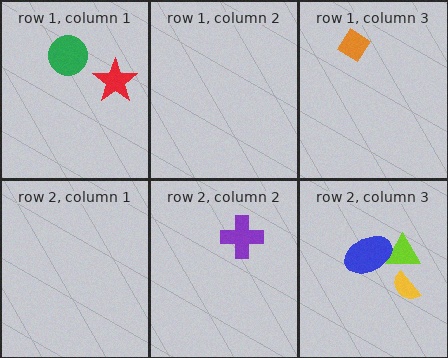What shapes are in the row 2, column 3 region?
The yellow semicircle, the lime triangle, the blue ellipse.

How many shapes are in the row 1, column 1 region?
2.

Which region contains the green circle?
The row 1, column 1 region.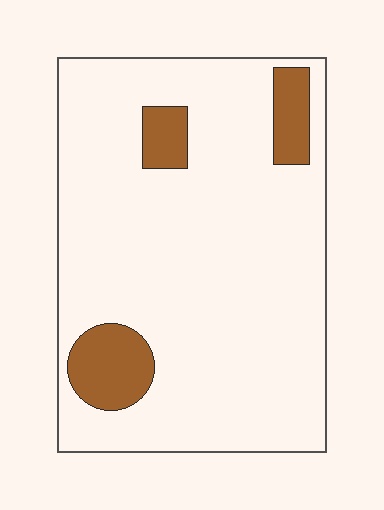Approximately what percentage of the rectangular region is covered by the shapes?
Approximately 10%.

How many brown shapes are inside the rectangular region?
3.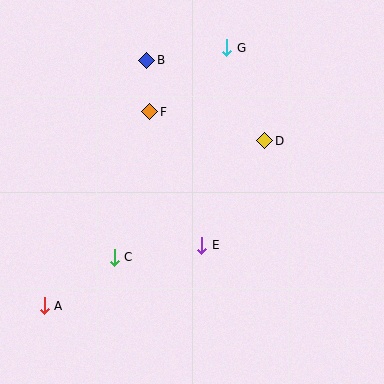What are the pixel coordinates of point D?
Point D is at (265, 141).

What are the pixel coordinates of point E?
Point E is at (202, 245).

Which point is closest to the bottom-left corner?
Point A is closest to the bottom-left corner.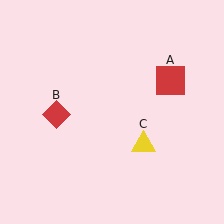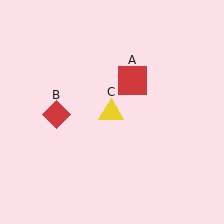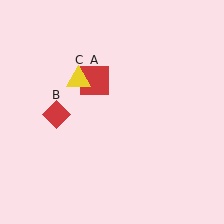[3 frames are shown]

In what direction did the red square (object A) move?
The red square (object A) moved left.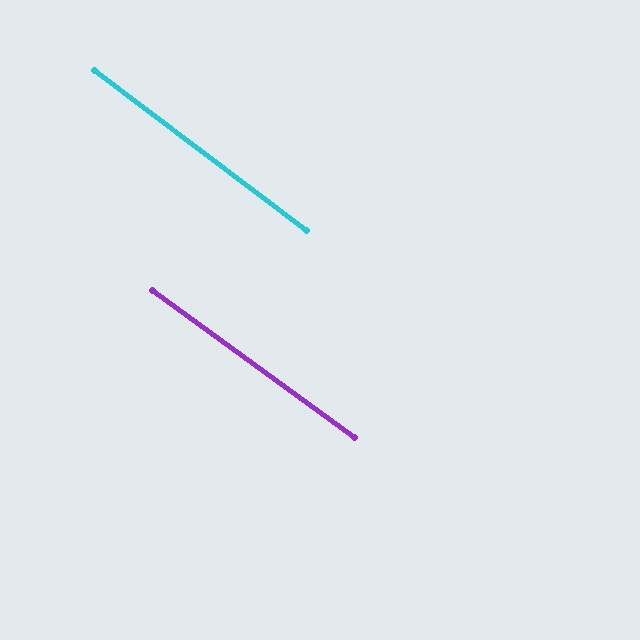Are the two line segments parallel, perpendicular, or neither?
Parallel — their directions differ by only 1.0°.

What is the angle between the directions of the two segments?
Approximately 1 degree.